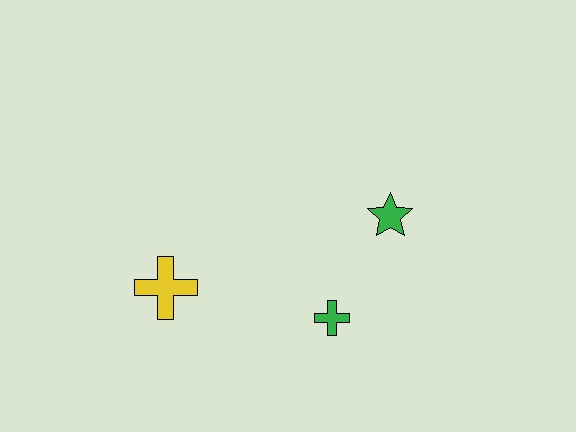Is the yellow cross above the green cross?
Yes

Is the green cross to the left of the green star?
Yes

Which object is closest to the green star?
The green cross is closest to the green star.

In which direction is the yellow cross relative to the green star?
The yellow cross is to the left of the green star.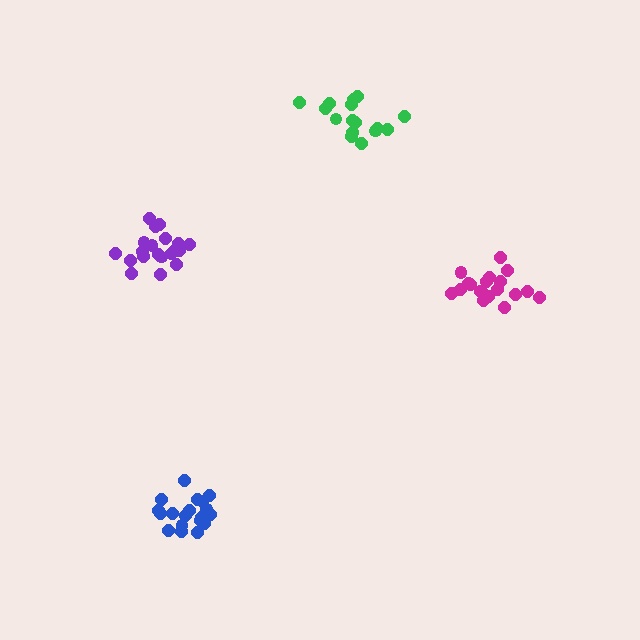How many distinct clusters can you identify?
There are 4 distinct clusters.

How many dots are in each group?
Group 1: 16 dots, Group 2: 19 dots, Group 3: 20 dots, Group 4: 19 dots (74 total).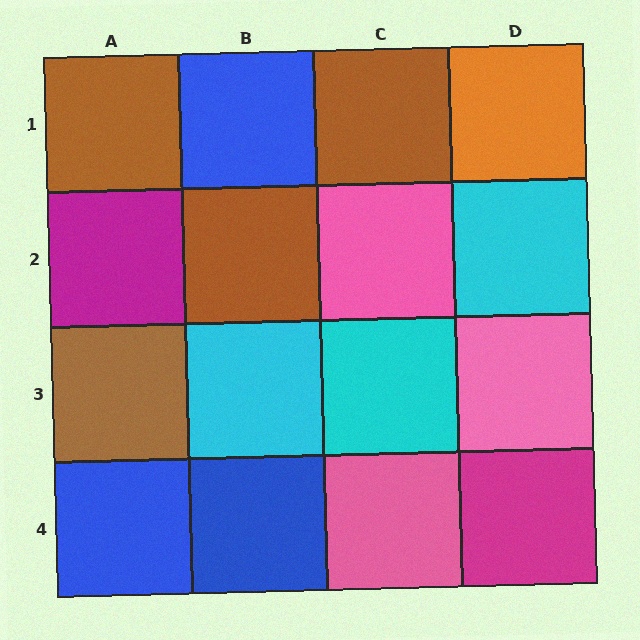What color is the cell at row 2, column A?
Magenta.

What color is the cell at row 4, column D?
Magenta.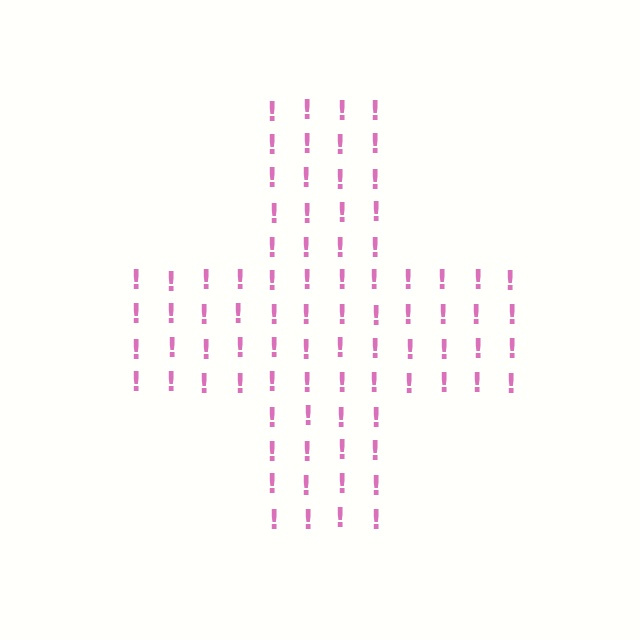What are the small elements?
The small elements are exclamation marks.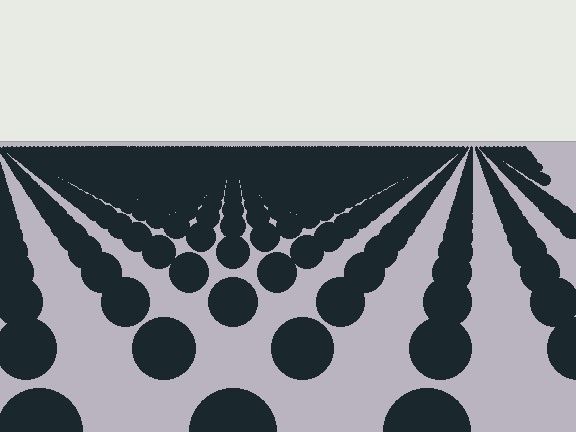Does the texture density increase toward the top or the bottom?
Density increases toward the top.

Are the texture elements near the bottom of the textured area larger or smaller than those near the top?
Larger. Near the bottom, elements are closer to the viewer and appear at a bigger on-screen size.